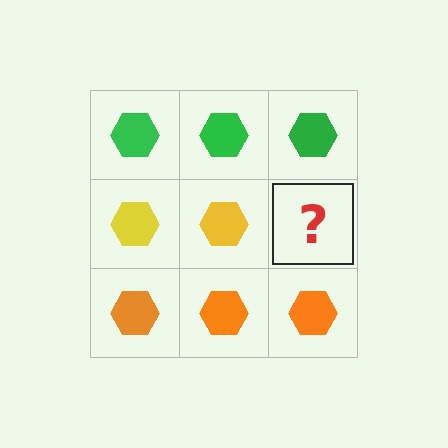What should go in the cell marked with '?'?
The missing cell should contain a yellow hexagon.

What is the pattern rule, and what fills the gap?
The rule is that each row has a consistent color. The gap should be filled with a yellow hexagon.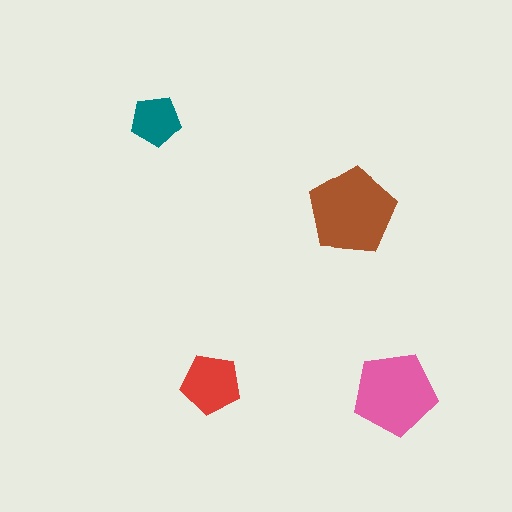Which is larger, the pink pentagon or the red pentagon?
The pink one.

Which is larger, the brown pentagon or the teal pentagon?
The brown one.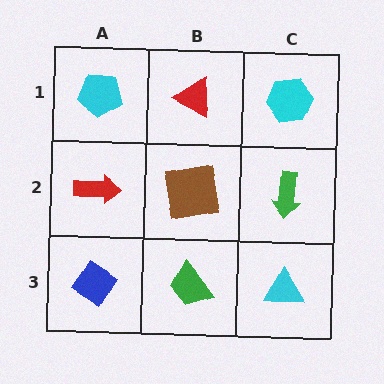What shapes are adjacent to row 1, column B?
A brown square (row 2, column B), a cyan pentagon (row 1, column A), a cyan hexagon (row 1, column C).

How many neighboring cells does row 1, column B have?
3.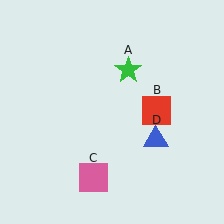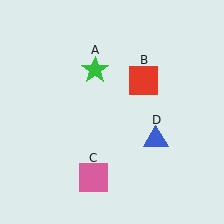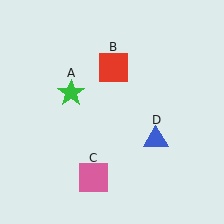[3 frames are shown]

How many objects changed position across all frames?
2 objects changed position: green star (object A), red square (object B).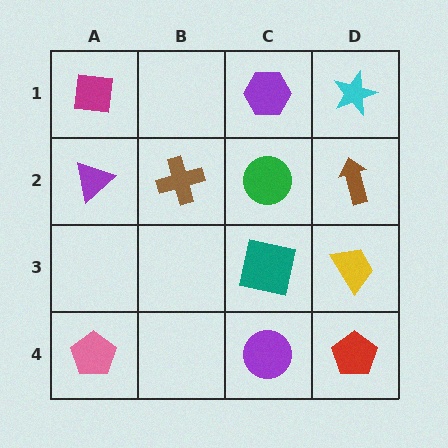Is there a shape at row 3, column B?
No, that cell is empty.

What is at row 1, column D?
A cyan star.